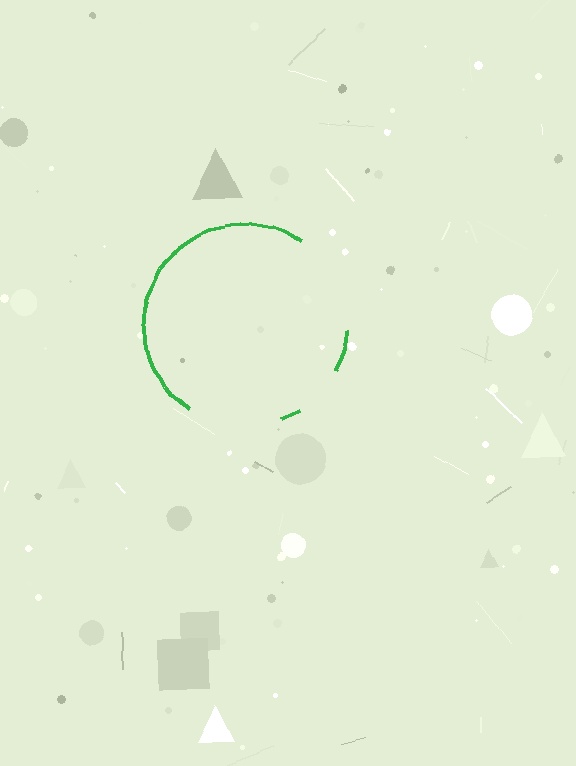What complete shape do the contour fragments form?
The contour fragments form a circle.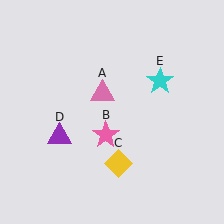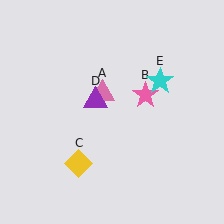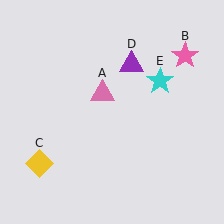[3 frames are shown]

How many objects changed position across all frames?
3 objects changed position: pink star (object B), yellow diamond (object C), purple triangle (object D).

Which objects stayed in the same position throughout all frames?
Pink triangle (object A) and cyan star (object E) remained stationary.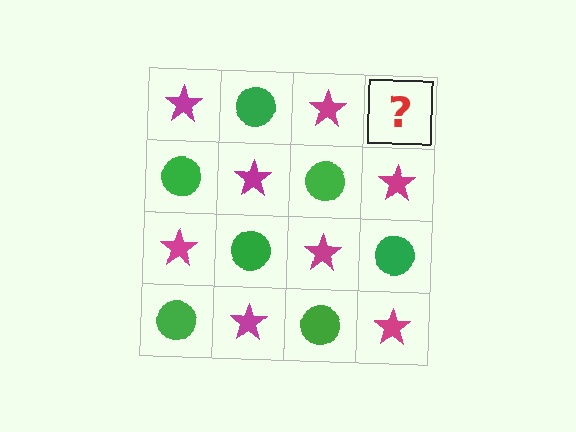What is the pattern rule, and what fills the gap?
The rule is that it alternates magenta star and green circle in a checkerboard pattern. The gap should be filled with a green circle.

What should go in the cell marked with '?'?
The missing cell should contain a green circle.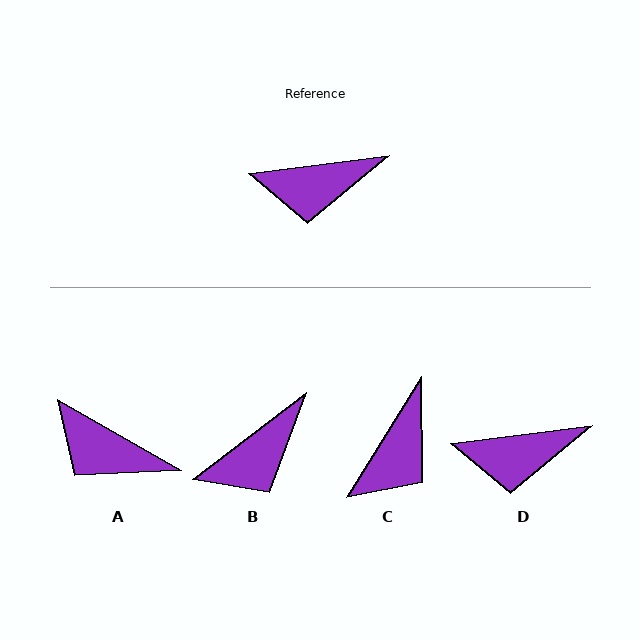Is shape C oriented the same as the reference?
No, it is off by about 51 degrees.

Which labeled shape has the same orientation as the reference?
D.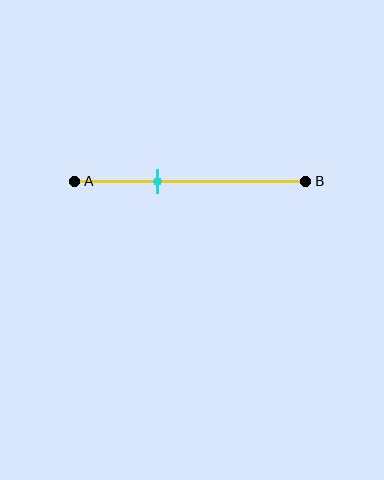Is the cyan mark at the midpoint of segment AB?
No, the mark is at about 35% from A, not at the 50% midpoint.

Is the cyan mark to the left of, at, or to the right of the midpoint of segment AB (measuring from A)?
The cyan mark is to the left of the midpoint of segment AB.